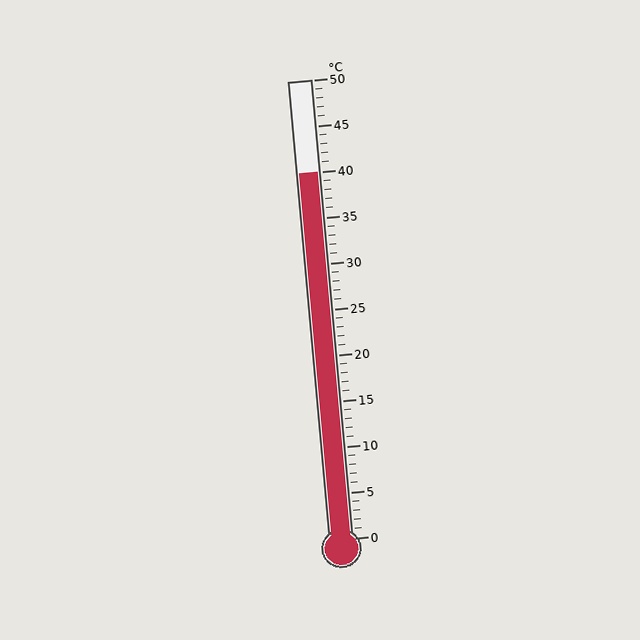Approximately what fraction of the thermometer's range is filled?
The thermometer is filled to approximately 80% of its range.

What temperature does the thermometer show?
The thermometer shows approximately 40°C.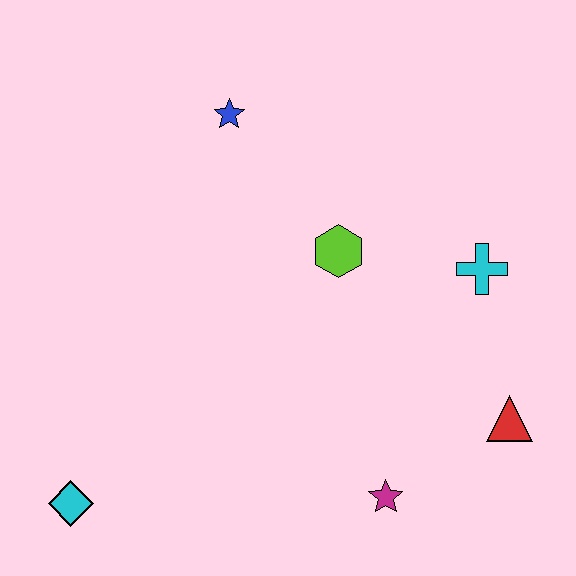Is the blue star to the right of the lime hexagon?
No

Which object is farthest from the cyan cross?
The cyan diamond is farthest from the cyan cross.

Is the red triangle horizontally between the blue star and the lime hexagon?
No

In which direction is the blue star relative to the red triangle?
The blue star is above the red triangle.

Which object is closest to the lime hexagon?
The cyan cross is closest to the lime hexagon.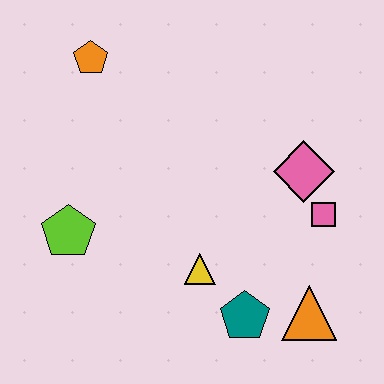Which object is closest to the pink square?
The pink diamond is closest to the pink square.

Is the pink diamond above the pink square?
Yes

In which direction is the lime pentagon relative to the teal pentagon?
The lime pentagon is to the left of the teal pentagon.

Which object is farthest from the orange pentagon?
The orange triangle is farthest from the orange pentagon.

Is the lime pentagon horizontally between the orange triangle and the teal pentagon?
No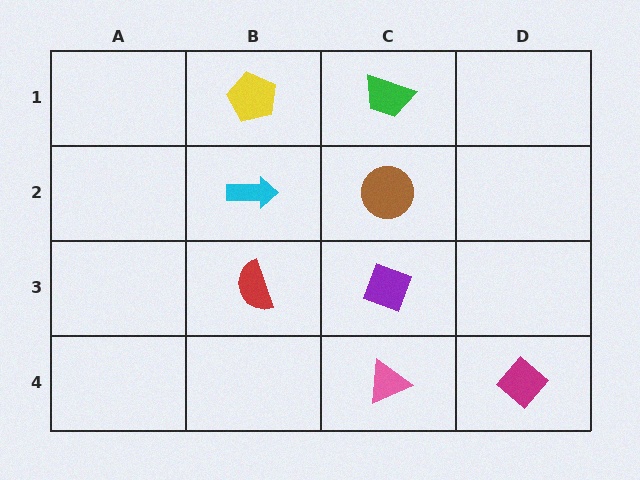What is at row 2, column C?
A brown circle.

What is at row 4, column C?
A pink triangle.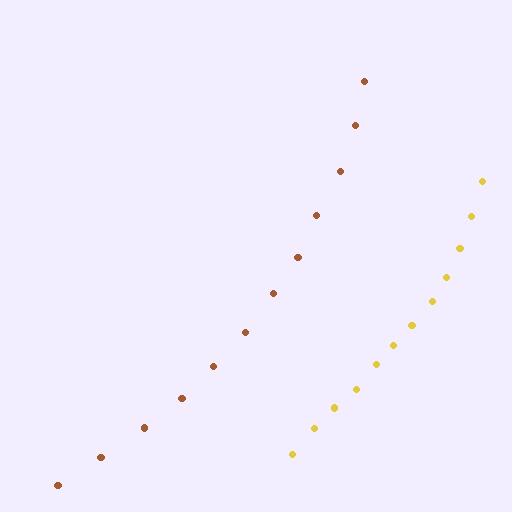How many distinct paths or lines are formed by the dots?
There are 2 distinct paths.